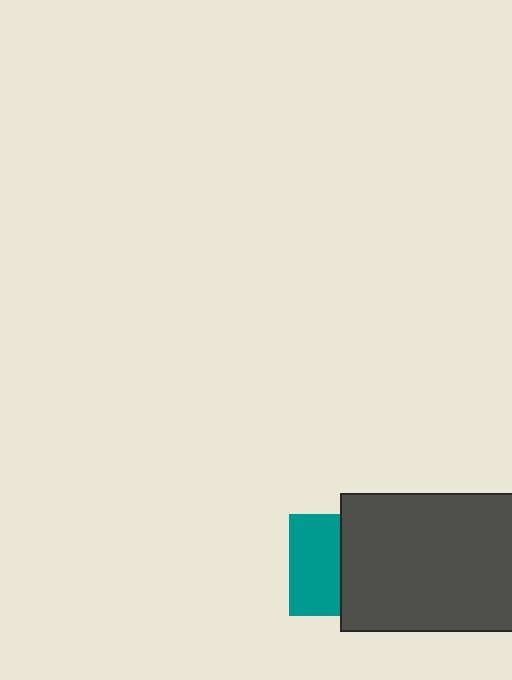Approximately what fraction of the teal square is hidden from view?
Roughly 51% of the teal square is hidden behind the dark gray rectangle.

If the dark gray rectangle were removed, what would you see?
You would see the complete teal square.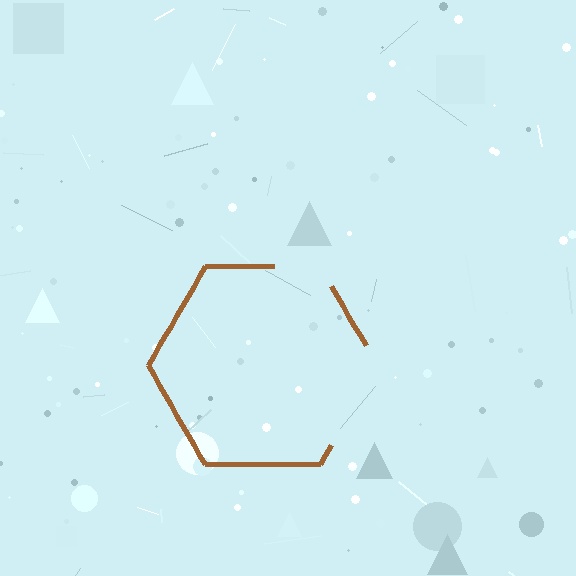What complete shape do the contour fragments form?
The contour fragments form a hexagon.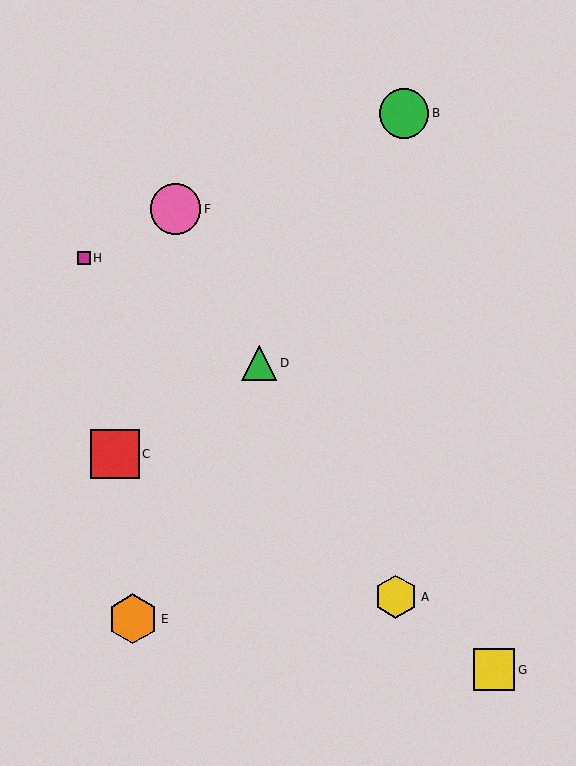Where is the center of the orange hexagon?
The center of the orange hexagon is at (133, 619).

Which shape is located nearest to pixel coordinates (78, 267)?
The magenta square (labeled H) at (84, 258) is nearest to that location.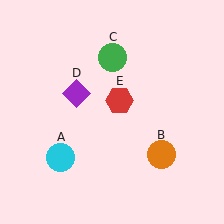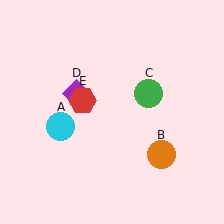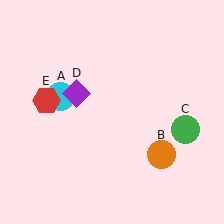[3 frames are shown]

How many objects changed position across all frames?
3 objects changed position: cyan circle (object A), green circle (object C), red hexagon (object E).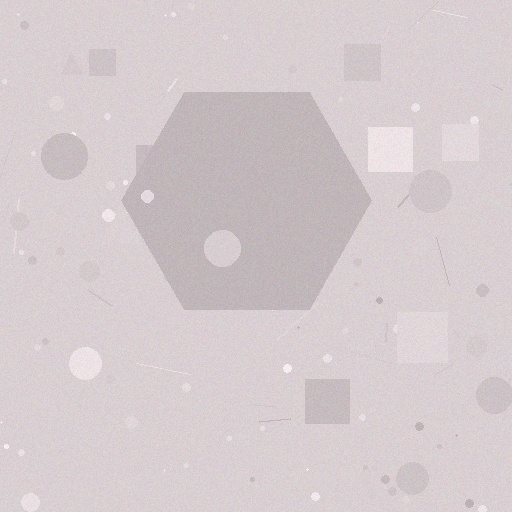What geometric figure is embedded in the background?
A hexagon is embedded in the background.